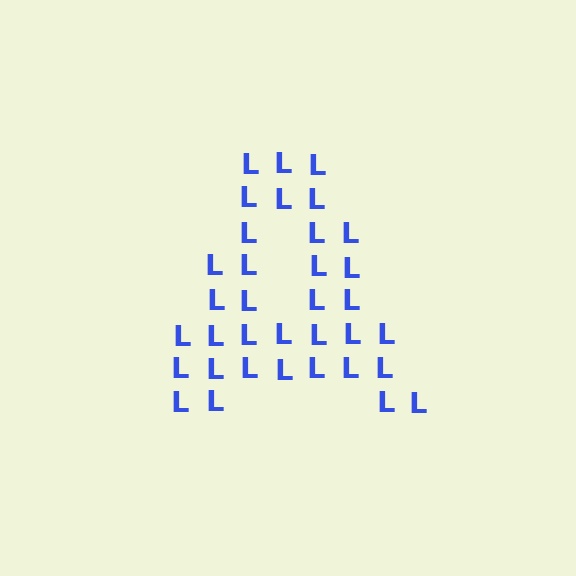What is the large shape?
The large shape is the letter A.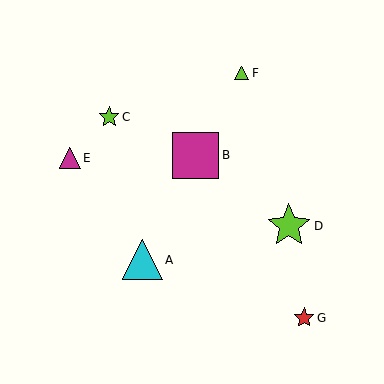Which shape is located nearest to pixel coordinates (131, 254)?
The cyan triangle (labeled A) at (142, 260) is nearest to that location.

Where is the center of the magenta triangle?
The center of the magenta triangle is at (70, 158).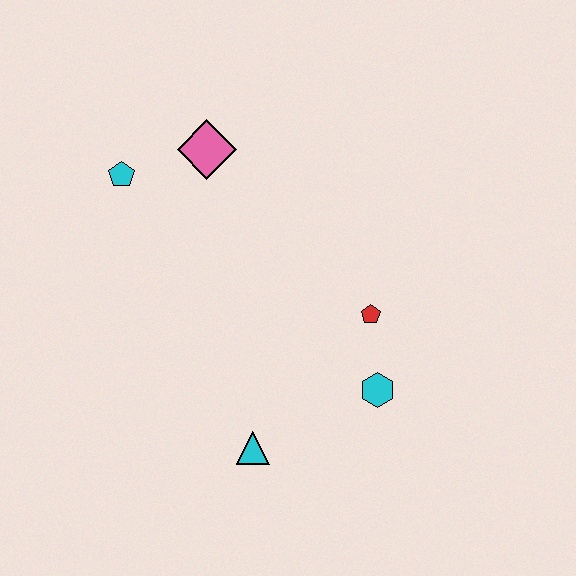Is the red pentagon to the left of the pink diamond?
No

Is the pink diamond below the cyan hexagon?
No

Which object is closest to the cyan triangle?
The cyan hexagon is closest to the cyan triangle.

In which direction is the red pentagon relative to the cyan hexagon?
The red pentagon is above the cyan hexagon.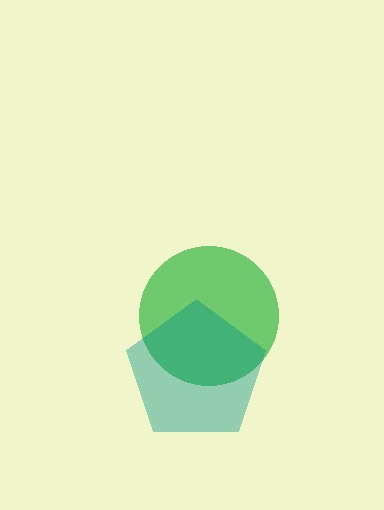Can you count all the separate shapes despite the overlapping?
Yes, there are 2 separate shapes.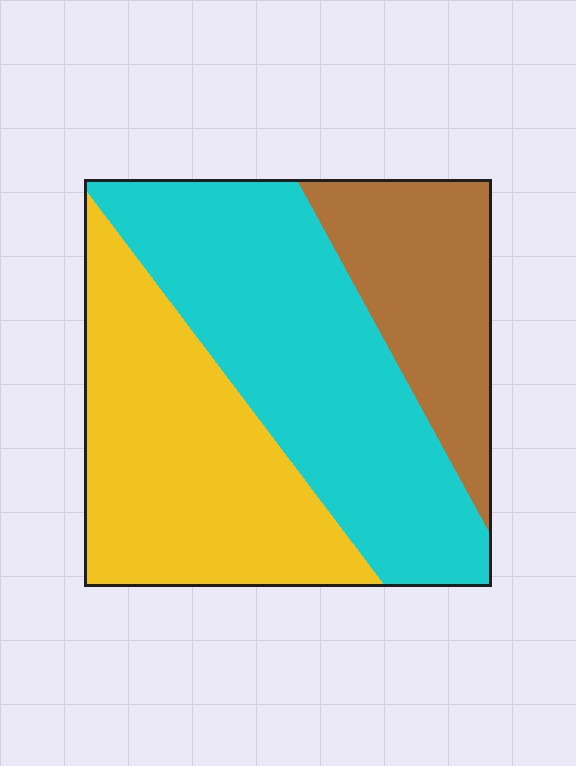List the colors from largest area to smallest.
From largest to smallest: cyan, yellow, brown.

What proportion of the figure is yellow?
Yellow takes up about three eighths (3/8) of the figure.